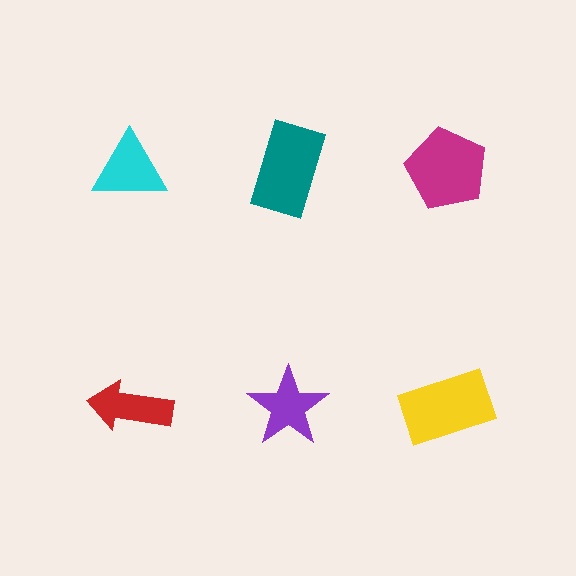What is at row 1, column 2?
A teal rectangle.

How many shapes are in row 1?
3 shapes.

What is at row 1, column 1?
A cyan triangle.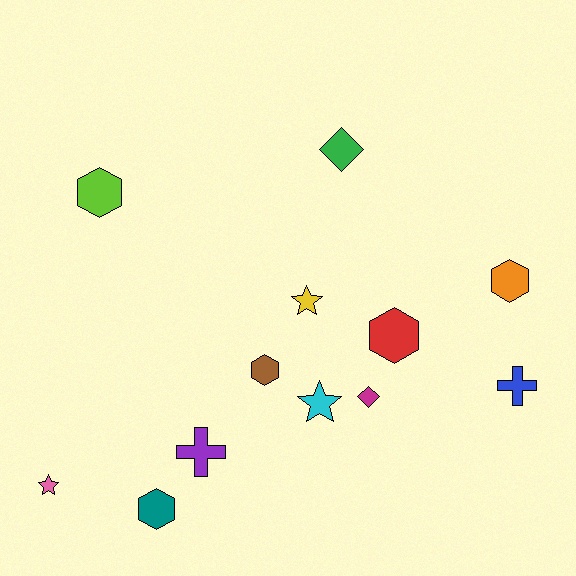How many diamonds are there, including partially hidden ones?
There are 2 diamonds.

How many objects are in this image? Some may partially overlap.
There are 12 objects.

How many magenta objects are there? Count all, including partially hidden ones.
There is 1 magenta object.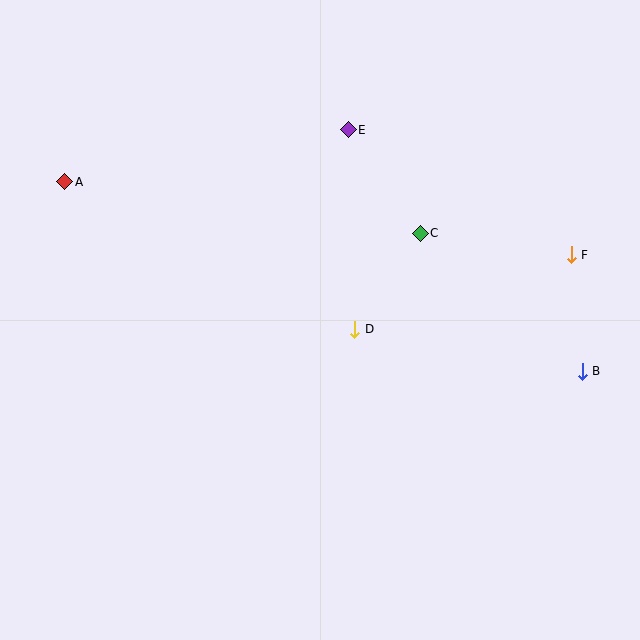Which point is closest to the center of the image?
Point D at (355, 329) is closest to the center.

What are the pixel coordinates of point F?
Point F is at (571, 255).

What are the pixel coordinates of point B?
Point B is at (582, 371).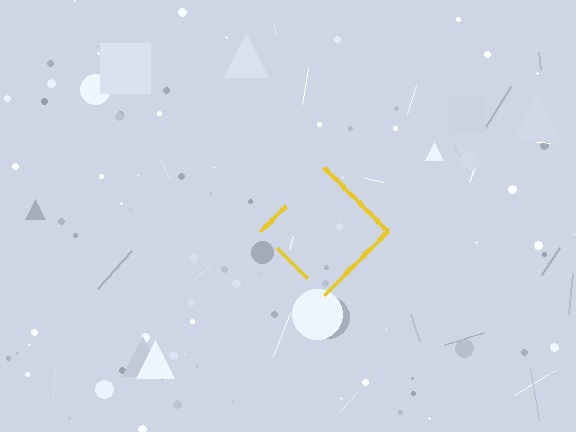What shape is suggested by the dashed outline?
The dashed outline suggests a diamond.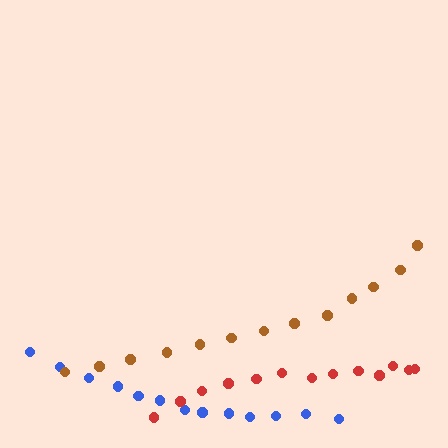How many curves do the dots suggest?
There are 3 distinct paths.